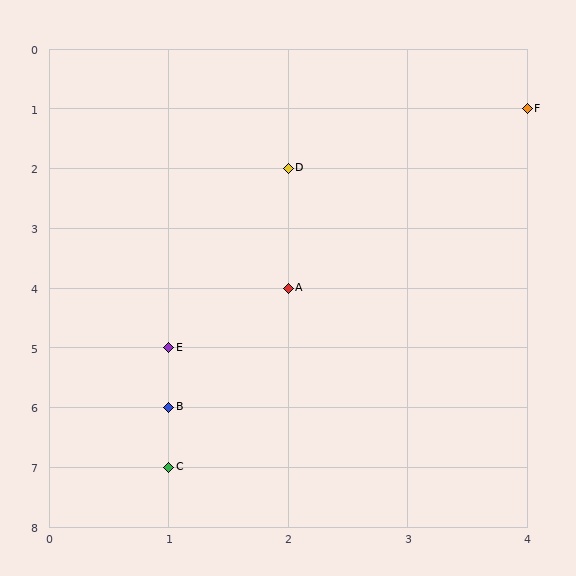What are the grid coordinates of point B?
Point B is at grid coordinates (1, 6).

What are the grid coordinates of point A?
Point A is at grid coordinates (2, 4).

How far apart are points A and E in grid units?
Points A and E are 1 column and 1 row apart (about 1.4 grid units diagonally).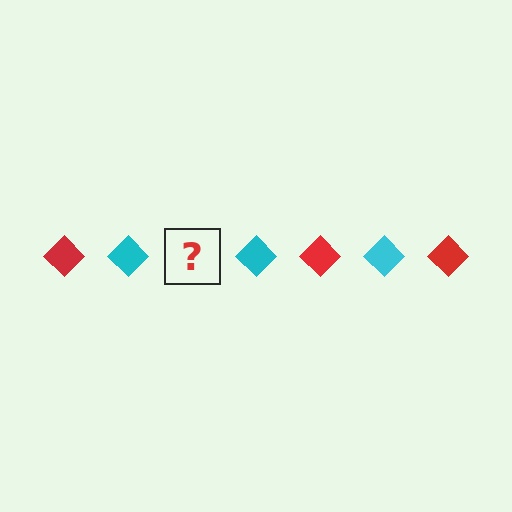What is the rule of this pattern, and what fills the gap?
The rule is that the pattern cycles through red, cyan diamonds. The gap should be filled with a red diamond.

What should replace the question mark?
The question mark should be replaced with a red diamond.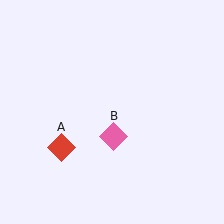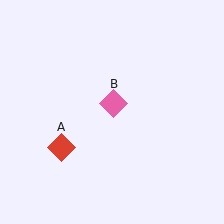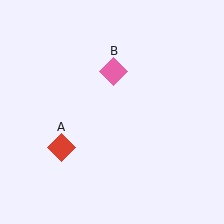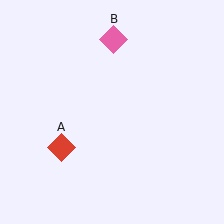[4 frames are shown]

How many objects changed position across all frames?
1 object changed position: pink diamond (object B).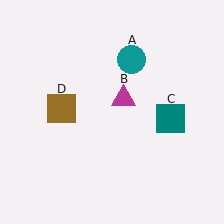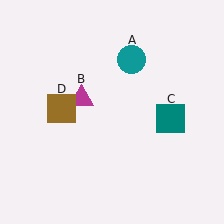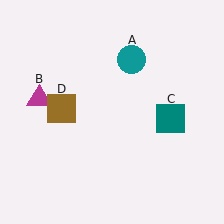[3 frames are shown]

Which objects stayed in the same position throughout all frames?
Teal circle (object A) and teal square (object C) and brown square (object D) remained stationary.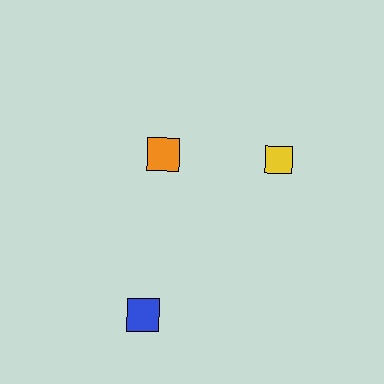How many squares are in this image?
There are 3 squares.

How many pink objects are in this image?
There are no pink objects.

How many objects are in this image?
There are 3 objects.